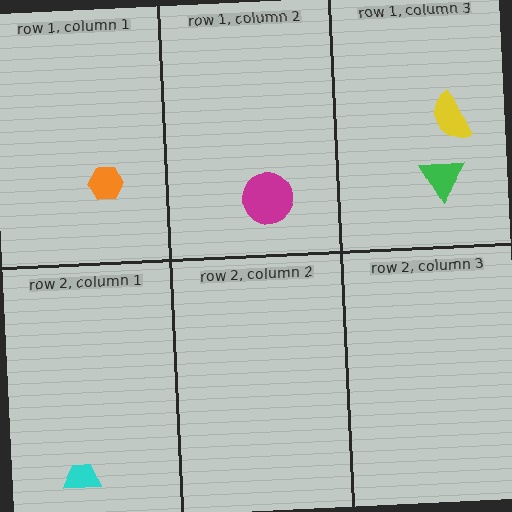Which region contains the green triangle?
The row 1, column 3 region.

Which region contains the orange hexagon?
The row 1, column 1 region.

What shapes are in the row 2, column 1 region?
The cyan trapezoid.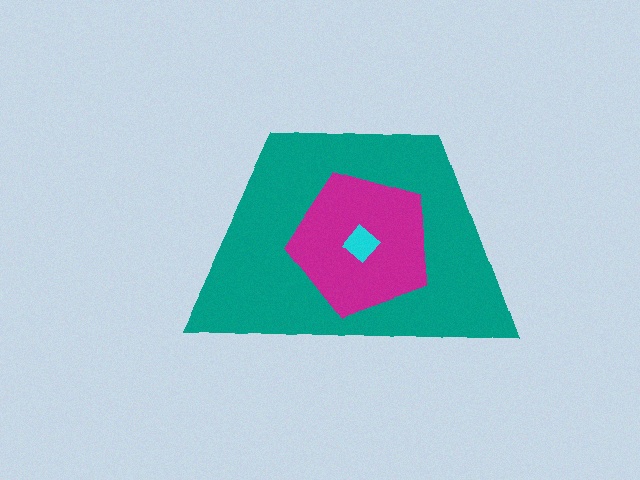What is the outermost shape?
The teal trapezoid.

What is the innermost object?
The cyan diamond.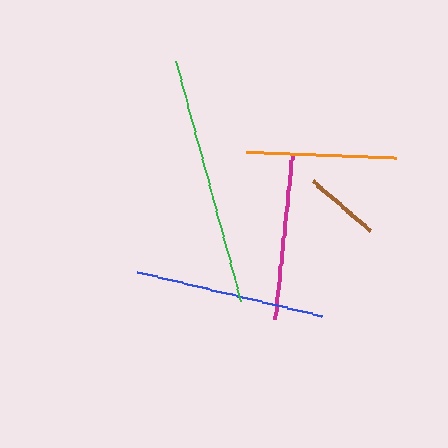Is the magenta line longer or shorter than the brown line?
The magenta line is longer than the brown line.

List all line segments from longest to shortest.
From longest to shortest: green, blue, magenta, orange, brown.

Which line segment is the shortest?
The brown line is the shortest at approximately 76 pixels.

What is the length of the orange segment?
The orange segment is approximately 151 pixels long.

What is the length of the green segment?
The green segment is approximately 248 pixels long.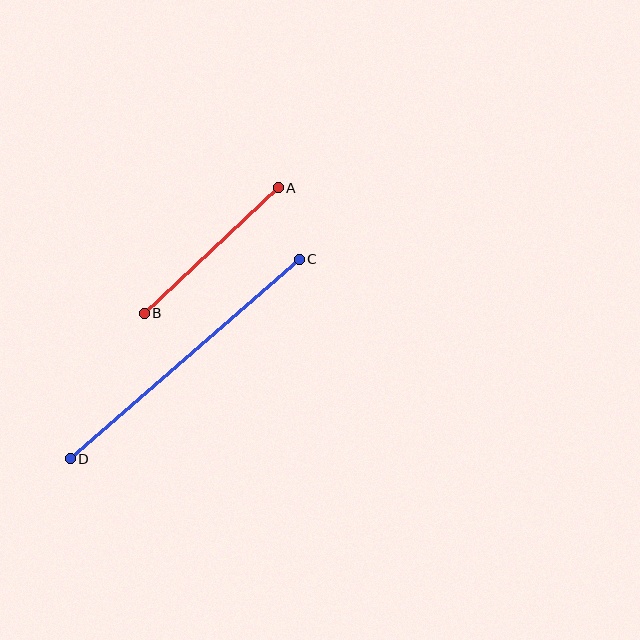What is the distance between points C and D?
The distance is approximately 304 pixels.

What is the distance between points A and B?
The distance is approximately 183 pixels.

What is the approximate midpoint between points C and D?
The midpoint is at approximately (185, 359) pixels.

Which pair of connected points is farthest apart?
Points C and D are farthest apart.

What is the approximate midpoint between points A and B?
The midpoint is at approximately (211, 251) pixels.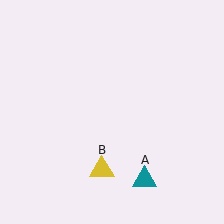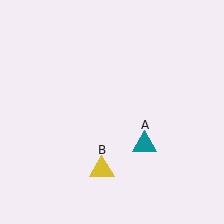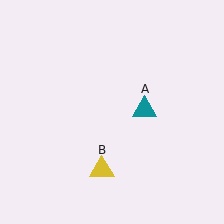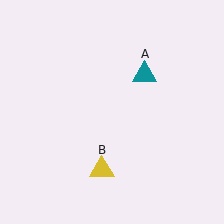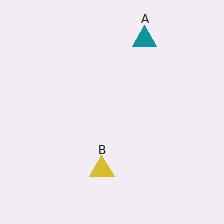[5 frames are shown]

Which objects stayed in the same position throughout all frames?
Yellow triangle (object B) remained stationary.